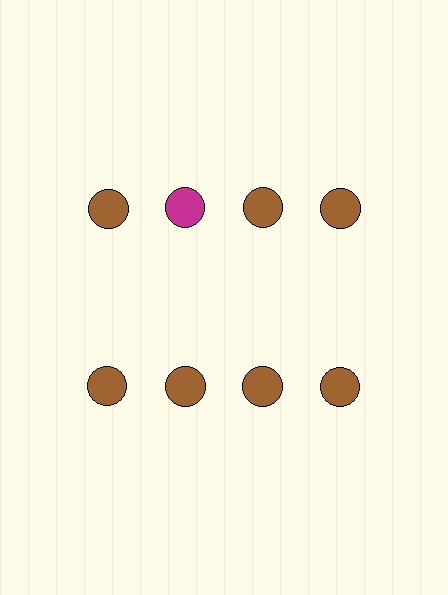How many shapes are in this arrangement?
There are 8 shapes arranged in a grid pattern.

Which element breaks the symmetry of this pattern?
The magenta circle in the top row, second from left column breaks the symmetry. All other shapes are brown circles.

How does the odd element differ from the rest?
It has a different color: magenta instead of brown.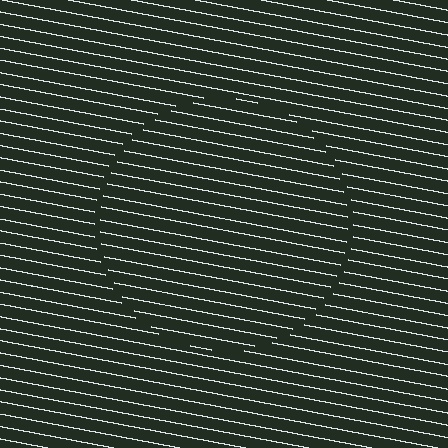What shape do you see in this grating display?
An illusory circle. The interior of the shape contains the same grating, shifted by half a period — the contour is defined by the phase discontinuity where line-ends from the inner and outer gratings abut.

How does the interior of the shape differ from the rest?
The interior of the shape contains the same grating, shifted by half a period — the contour is defined by the phase discontinuity where line-ends from the inner and outer gratings abut.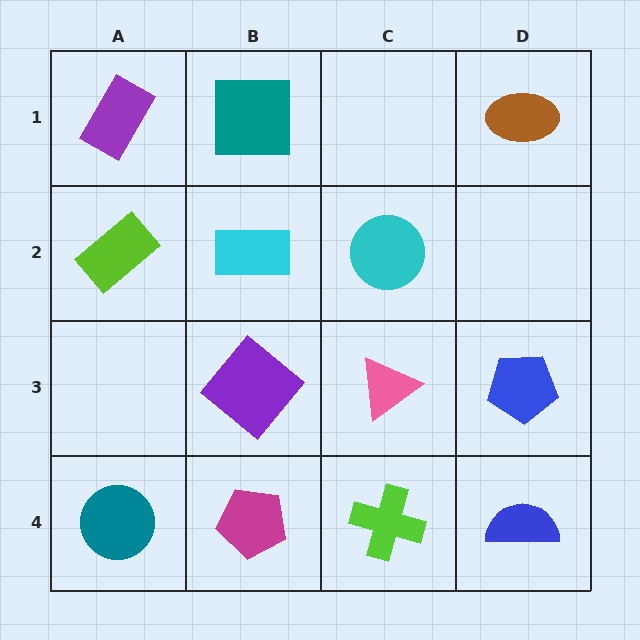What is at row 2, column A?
A lime rectangle.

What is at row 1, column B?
A teal square.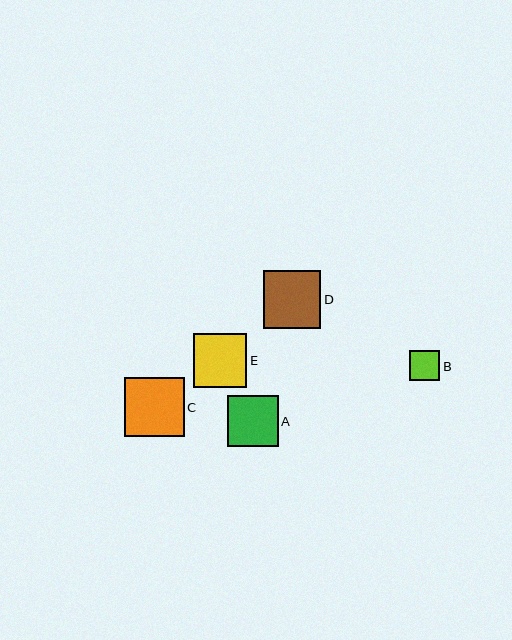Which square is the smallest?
Square B is the smallest with a size of approximately 30 pixels.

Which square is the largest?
Square C is the largest with a size of approximately 60 pixels.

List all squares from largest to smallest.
From largest to smallest: C, D, E, A, B.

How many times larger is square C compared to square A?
Square C is approximately 1.2 times the size of square A.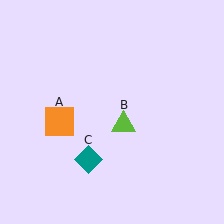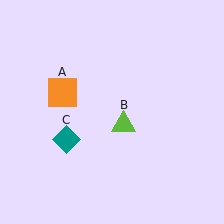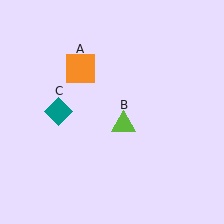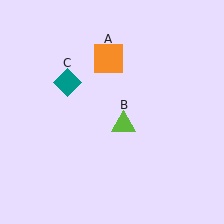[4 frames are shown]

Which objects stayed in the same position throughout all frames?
Lime triangle (object B) remained stationary.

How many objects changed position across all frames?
2 objects changed position: orange square (object A), teal diamond (object C).